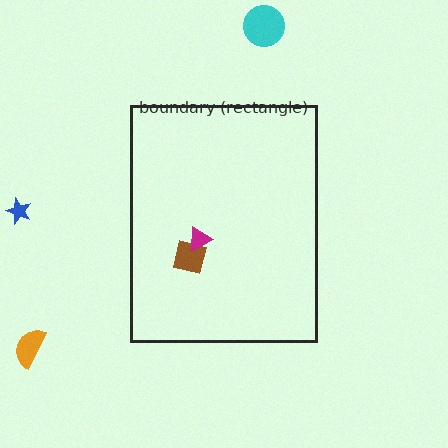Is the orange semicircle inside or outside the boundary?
Outside.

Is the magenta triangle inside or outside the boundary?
Inside.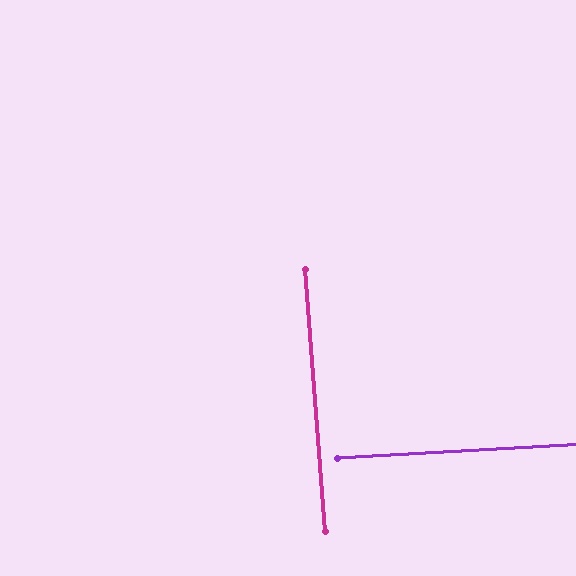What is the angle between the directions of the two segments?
Approximately 89 degrees.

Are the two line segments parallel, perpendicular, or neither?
Perpendicular — they meet at approximately 89°.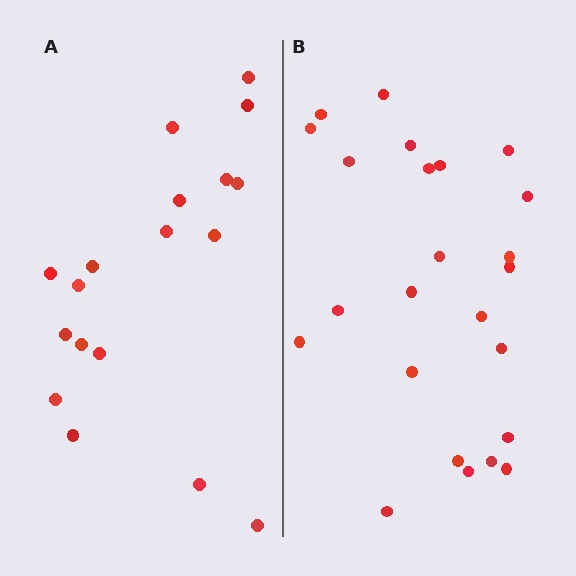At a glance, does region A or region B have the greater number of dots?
Region B (the right region) has more dots.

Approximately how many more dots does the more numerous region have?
Region B has about 6 more dots than region A.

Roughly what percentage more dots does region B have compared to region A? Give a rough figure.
About 35% more.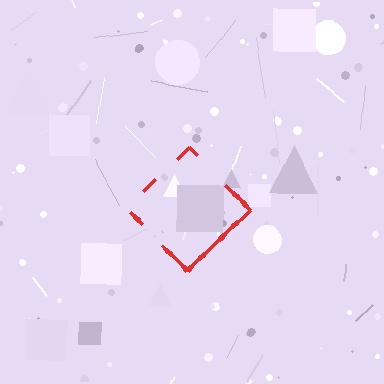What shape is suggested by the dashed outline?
The dashed outline suggests a diamond.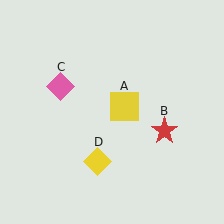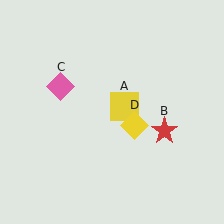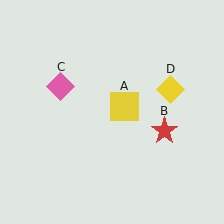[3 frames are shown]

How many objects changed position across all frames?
1 object changed position: yellow diamond (object D).